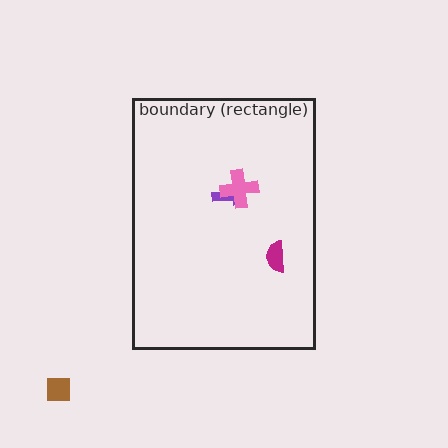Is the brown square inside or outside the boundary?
Outside.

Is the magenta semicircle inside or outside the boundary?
Inside.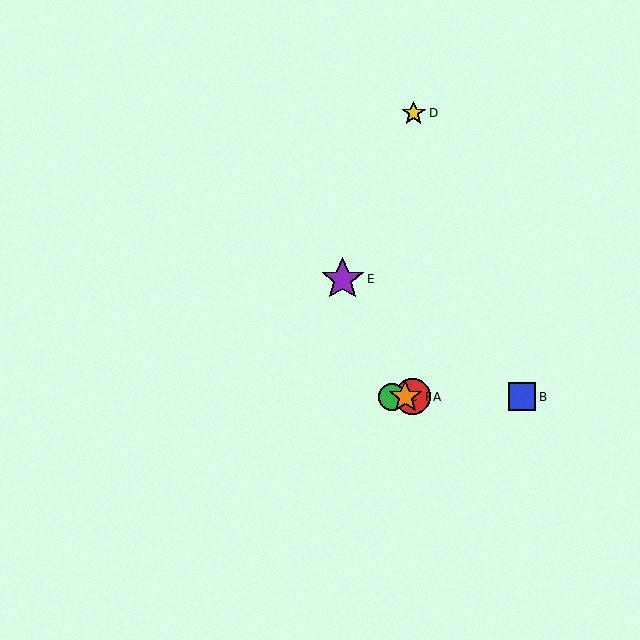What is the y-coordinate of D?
Object D is at y≈113.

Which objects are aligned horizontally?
Objects A, B, C, F are aligned horizontally.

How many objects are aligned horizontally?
4 objects (A, B, C, F) are aligned horizontally.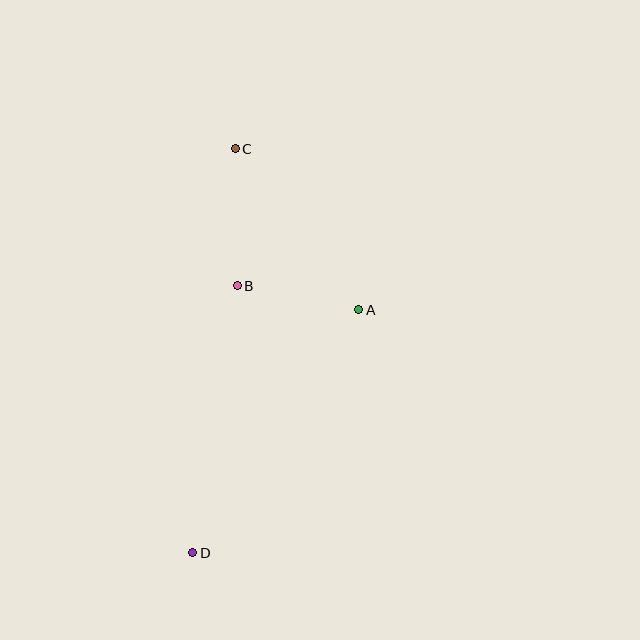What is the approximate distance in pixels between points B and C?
The distance between B and C is approximately 137 pixels.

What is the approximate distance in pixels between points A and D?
The distance between A and D is approximately 294 pixels.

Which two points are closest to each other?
Points A and B are closest to each other.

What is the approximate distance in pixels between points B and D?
The distance between B and D is approximately 271 pixels.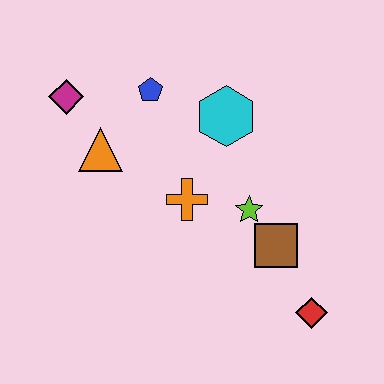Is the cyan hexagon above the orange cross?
Yes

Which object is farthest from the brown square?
The magenta diamond is farthest from the brown square.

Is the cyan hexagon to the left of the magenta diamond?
No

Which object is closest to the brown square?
The lime star is closest to the brown square.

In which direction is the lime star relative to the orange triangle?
The lime star is to the right of the orange triangle.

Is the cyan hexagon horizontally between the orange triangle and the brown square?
Yes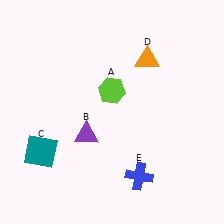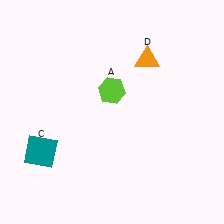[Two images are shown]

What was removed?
The blue cross (E), the purple triangle (B) were removed in Image 2.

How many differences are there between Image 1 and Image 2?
There are 2 differences between the two images.